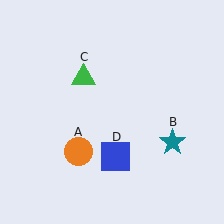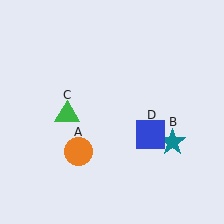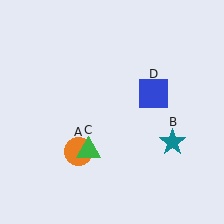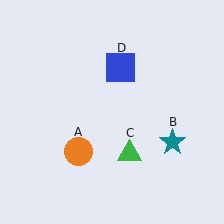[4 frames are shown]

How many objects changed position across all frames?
2 objects changed position: green triangle (object C), blue square (object D).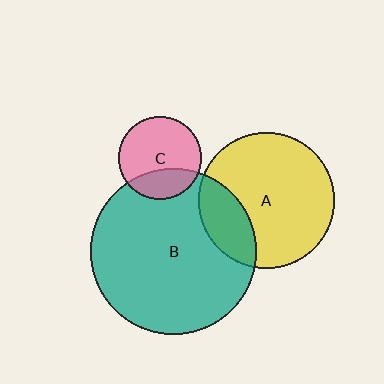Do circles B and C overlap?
Yes.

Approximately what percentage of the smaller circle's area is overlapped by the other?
Approximately 30%.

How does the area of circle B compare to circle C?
Approximately 4.0 times.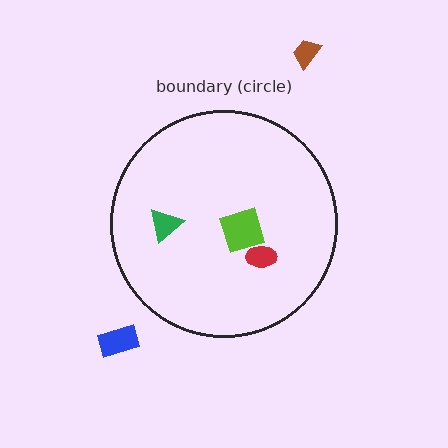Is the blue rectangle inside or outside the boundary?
Outside.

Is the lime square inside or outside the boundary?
Inside.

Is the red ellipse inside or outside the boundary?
Inside.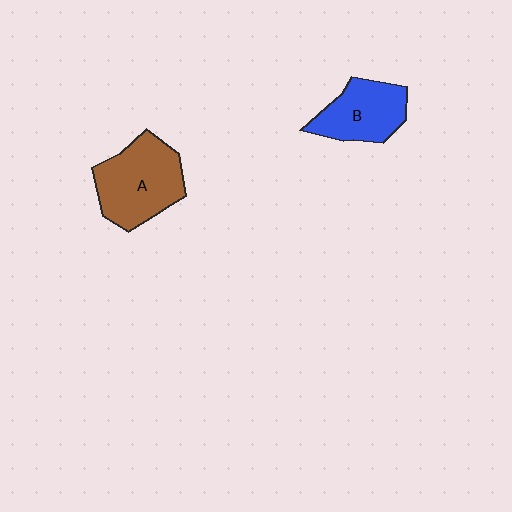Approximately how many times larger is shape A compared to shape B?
Approximately 1.3 times.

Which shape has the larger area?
Shape A (brown).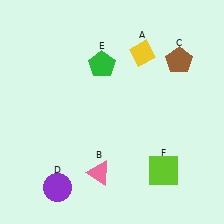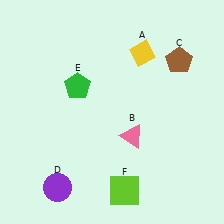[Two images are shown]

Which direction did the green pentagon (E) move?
The green pentagon (E) moved left.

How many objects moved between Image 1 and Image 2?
3 objects moved between the two images.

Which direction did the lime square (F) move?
The lime square (F) moved left.